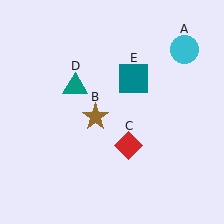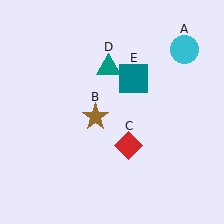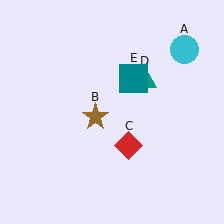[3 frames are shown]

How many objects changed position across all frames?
1 object changed position: teal triangle (object D).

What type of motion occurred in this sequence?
The teal triangle (object D) rotated clockwise around the center of the scene.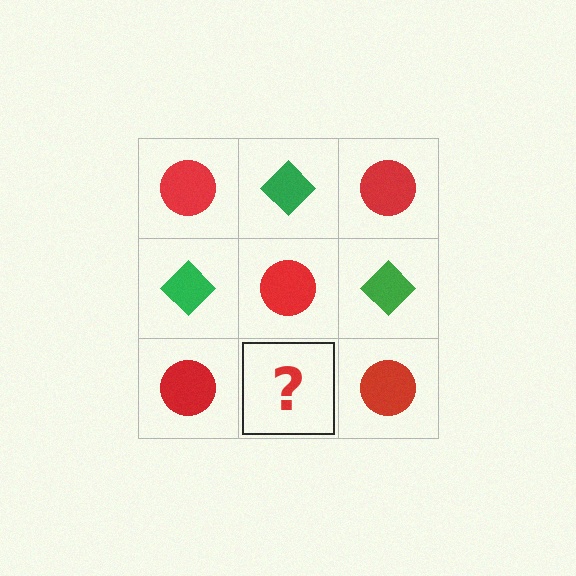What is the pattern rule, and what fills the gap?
The rule is that it alternates red circle and green diamond in a checkerboard pattern. The gap should be filled with a green diamond.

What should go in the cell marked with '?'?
The missing cell should contain a green diamond.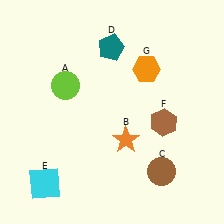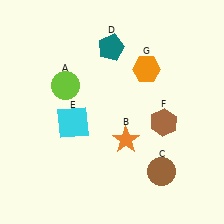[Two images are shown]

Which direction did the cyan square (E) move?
The cyan square (E) moved up.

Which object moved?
The cyan square (E) moved up.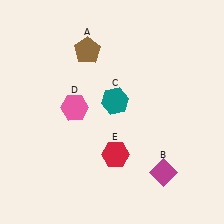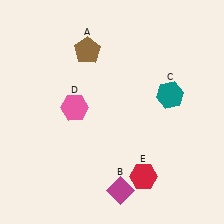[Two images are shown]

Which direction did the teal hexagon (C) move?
The teal hexagon (C) moved right.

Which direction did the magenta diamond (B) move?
The magenta diamond (B) moved left.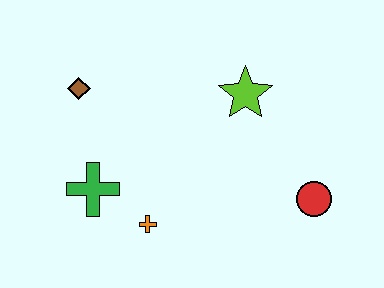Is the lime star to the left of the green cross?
No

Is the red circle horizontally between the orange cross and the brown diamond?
No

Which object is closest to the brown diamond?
The green cross is closest to the brown diamond.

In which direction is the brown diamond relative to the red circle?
The brown diamond is to the left of the red circle.